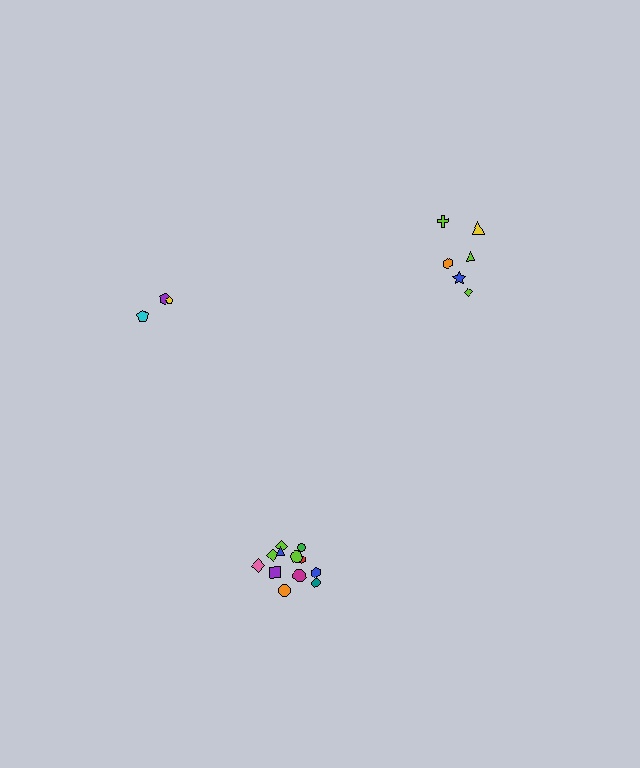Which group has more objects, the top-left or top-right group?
The top-right group.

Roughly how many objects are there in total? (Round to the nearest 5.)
Roughly 20 objects in total.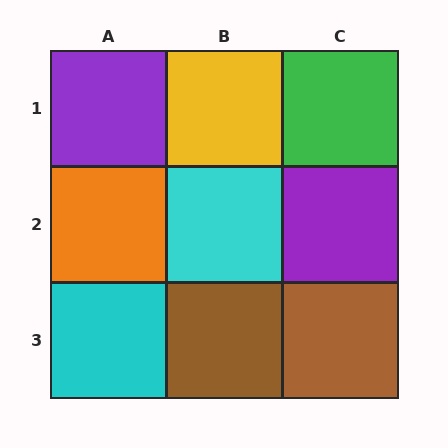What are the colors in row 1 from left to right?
Purple, yellow, green.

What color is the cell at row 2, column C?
Purple.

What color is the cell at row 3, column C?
Brown.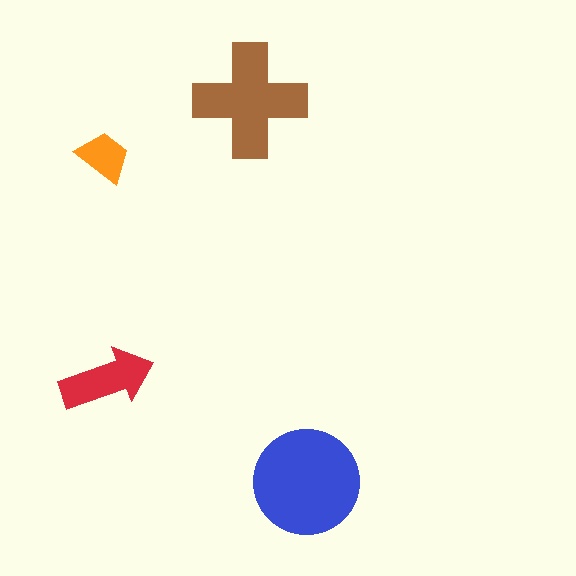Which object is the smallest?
The orange trapezoid.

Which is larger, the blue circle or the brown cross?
The blue circle.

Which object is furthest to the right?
The blue circle is rightmost.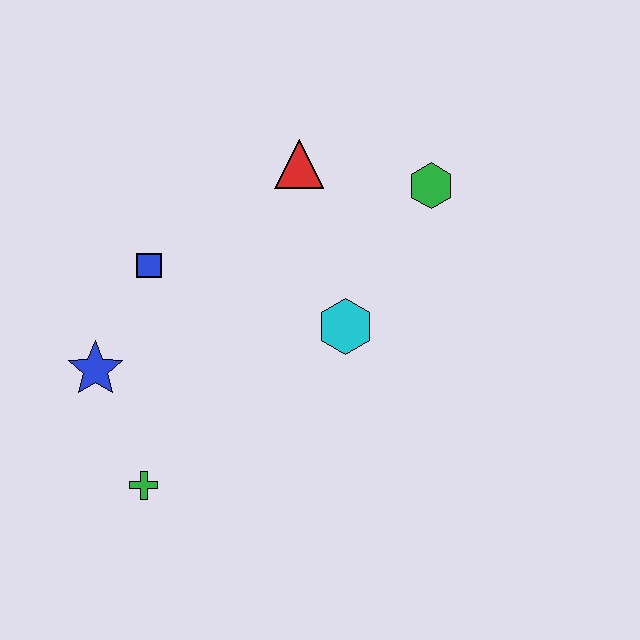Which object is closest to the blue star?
The blue square is closest to the blue star.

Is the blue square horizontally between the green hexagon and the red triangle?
No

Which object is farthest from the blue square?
The green hexagon is farthest from the blue square.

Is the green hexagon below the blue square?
No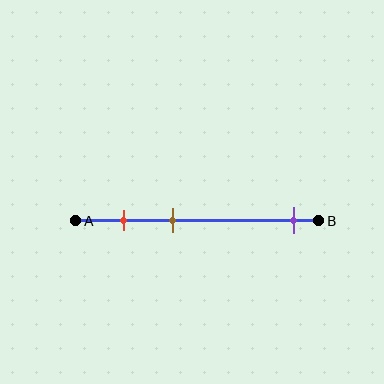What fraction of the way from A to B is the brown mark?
The brown mark is approximately 40% (0.4) of the way from A to B.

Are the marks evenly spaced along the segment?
No, the marks are not evenly spaced.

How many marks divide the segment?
There are 3 marks dividing the segment.